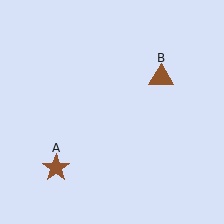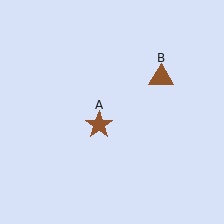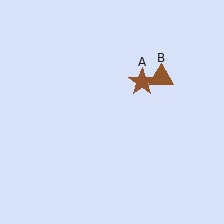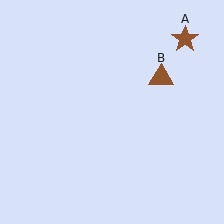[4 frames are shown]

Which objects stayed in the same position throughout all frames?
Brown triangle (object B) remained stationary.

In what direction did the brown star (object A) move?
The brown star (object A) moved up and to the right.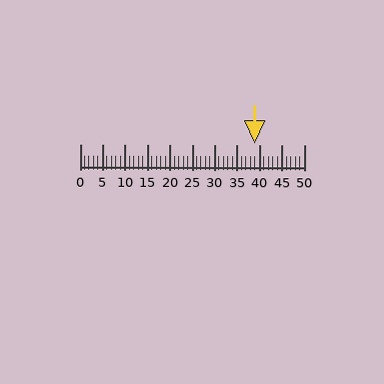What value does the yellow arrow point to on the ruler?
The yellow arrow points to approximately 39.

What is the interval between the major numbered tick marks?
The major tick marks are spaced 5 units apart.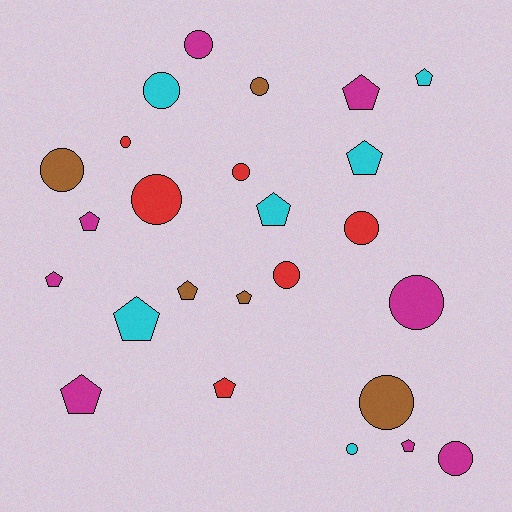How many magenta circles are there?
There are 3 magenta circles.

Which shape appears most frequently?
Circle, with 13 objects.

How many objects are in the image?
There are 25 objects.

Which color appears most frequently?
Magenta, with 8 objects.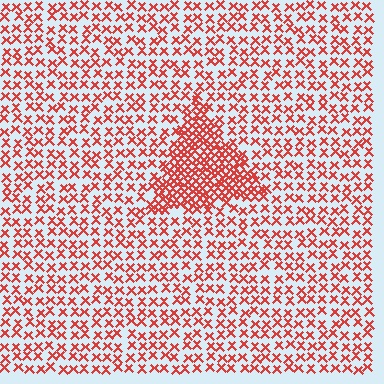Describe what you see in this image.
The image contains small red elements arranged at two different densities. A triangle-shaped region is visible where the elements are more densely packed than the surrounding area.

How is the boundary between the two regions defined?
The boundary is defined by a change in element density (approximately 2.4x ratio). All elements are the same color, size, and shape.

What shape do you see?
I see a triangle.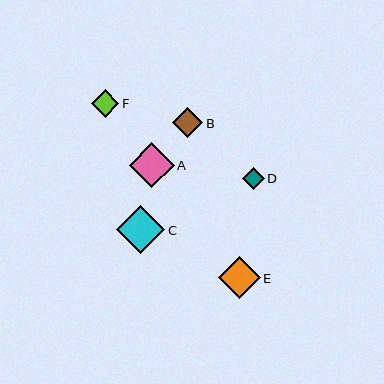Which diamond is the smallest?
Diamond D is the smallest with a size of approximately 22 pixels.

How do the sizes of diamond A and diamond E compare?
Diamond A and diamond E are approximately the same size.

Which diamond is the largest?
Diamond C is the largest with a size of approximately 48 pixels.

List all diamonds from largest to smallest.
From largest to smallest: C, A, E, B, F, D.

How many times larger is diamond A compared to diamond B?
Diamond A is approximately 1.5 times the size of diamond B.